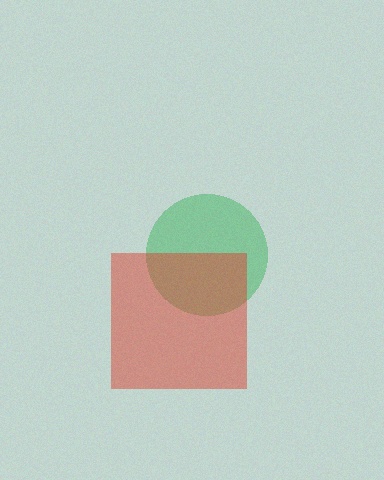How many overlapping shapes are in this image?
There are 2 overlapping shapes in the image.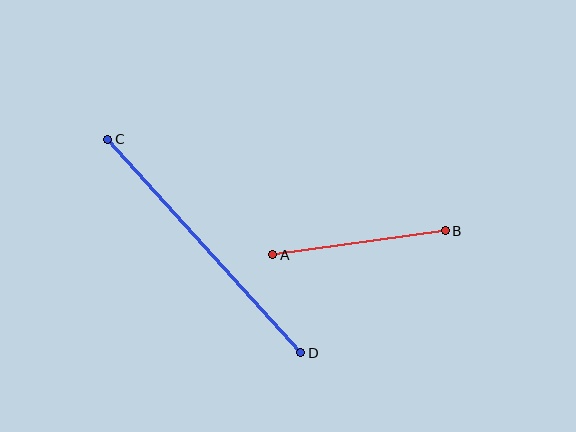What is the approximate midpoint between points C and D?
The midpoint is at approximately (204, 246) pixels.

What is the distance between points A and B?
The distance is approximately 174 pixels.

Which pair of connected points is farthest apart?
Points C and D are farthest apart.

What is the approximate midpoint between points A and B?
The midpoint is at approximately (359, 243) pixels.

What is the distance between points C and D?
The distance is approximately 288 pixels.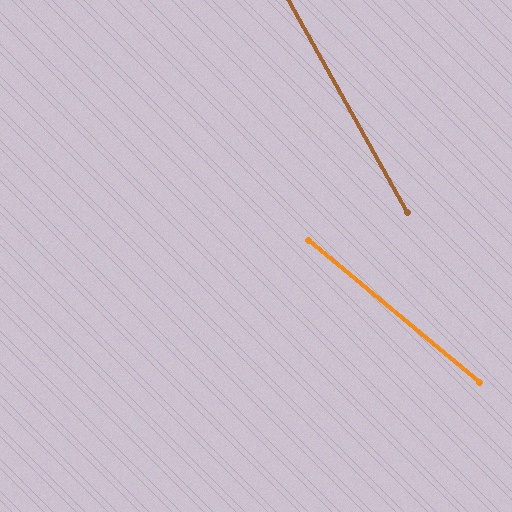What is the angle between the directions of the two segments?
Approximately 21 degrees.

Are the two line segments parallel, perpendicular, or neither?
Neither parallel nor perpendicular — they differ by about 21°.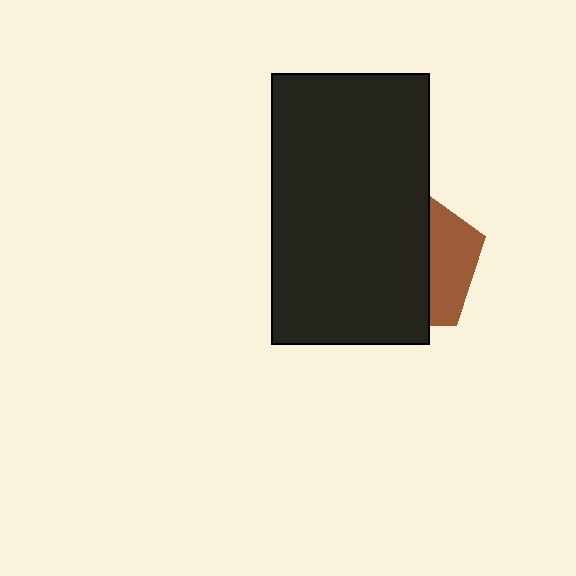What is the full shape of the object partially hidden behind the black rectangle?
The partially hidden object is a brown pentagon.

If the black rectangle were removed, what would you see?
You would see the complete brown pentagon.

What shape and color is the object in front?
The object in front is a black rectangle.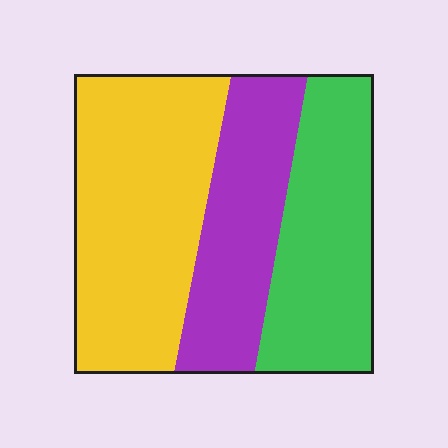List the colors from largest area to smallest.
From largest to smallest: yellow, green, purple.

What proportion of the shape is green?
Green covers about 30% of the shape.